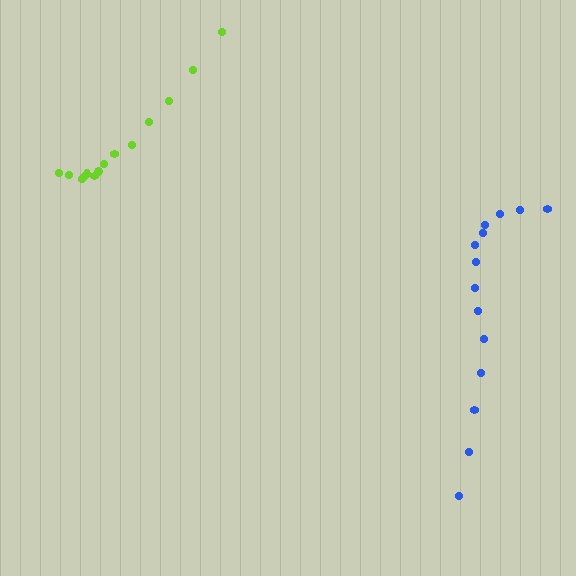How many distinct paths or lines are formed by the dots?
There are 2 distinct paths.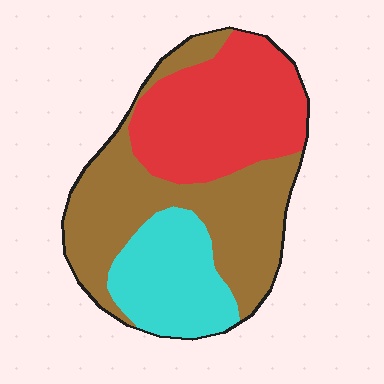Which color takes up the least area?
Cyan, at roughly 20%.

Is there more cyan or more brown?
Brown.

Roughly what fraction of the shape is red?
Red takes up about one third (1/3) of the shape.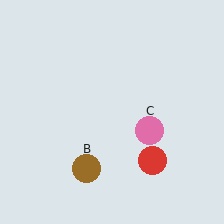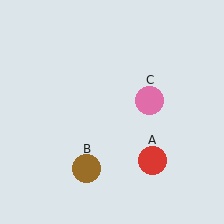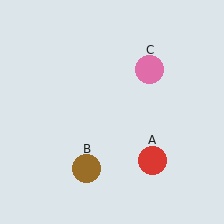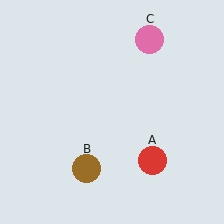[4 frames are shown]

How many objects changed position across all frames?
1 object changed position: pink circle (object C).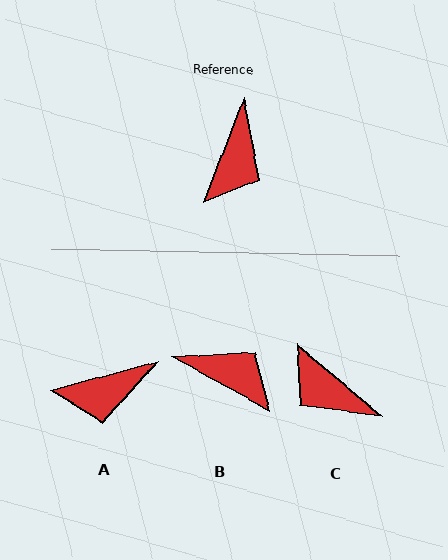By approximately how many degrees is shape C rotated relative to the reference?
Approximately 109 degrees clockwise.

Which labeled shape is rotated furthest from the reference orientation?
C, about 109 degrees away.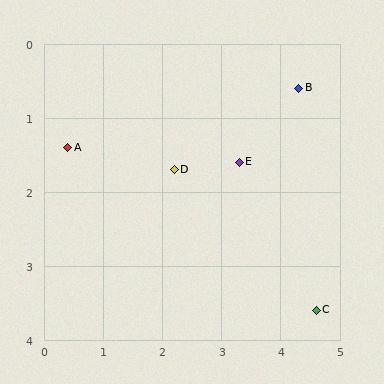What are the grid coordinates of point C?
Point C is at approximately (4.6, 3.6).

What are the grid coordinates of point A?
Point A is at approximately (0.4, 1.4).